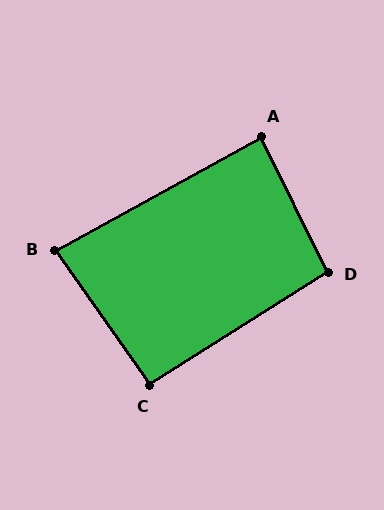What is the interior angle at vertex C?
Approximately 93 degrees (approximately right).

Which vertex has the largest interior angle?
D, at approximately 96 degrees.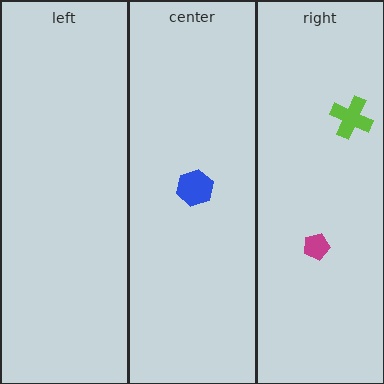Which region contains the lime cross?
The right region.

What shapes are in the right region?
The lime cross, the magenta pentagon.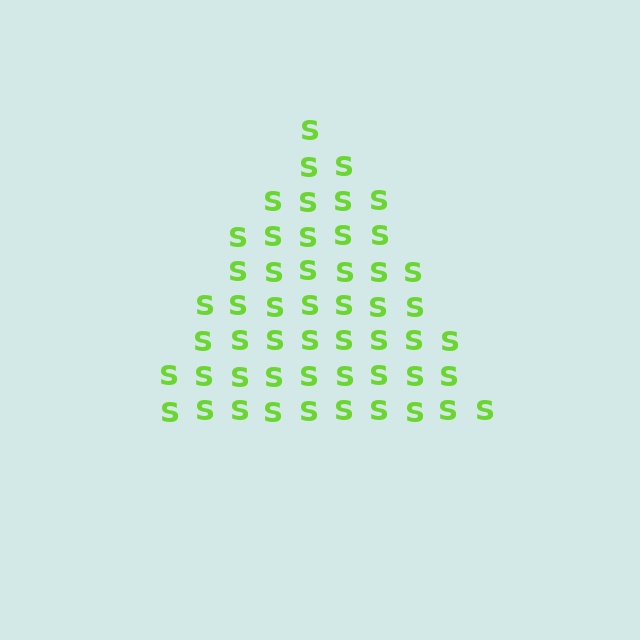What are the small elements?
The small elements are letter S's.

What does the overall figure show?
The overall figure shows a triangle.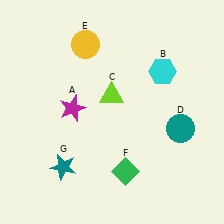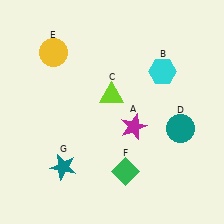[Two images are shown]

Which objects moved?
The objects that moved are: the magenta star (A), the yellow circle (E).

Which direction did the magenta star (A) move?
The magenta star (A) moved right.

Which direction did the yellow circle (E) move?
The yellow circle (E) moved left.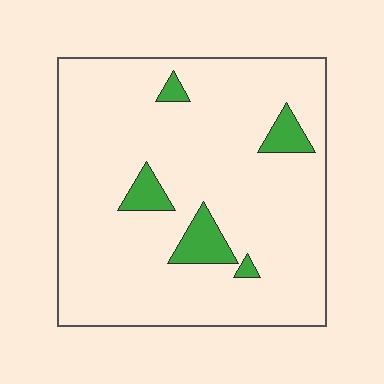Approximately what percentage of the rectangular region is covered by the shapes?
Approximately 10%.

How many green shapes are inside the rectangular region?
5.